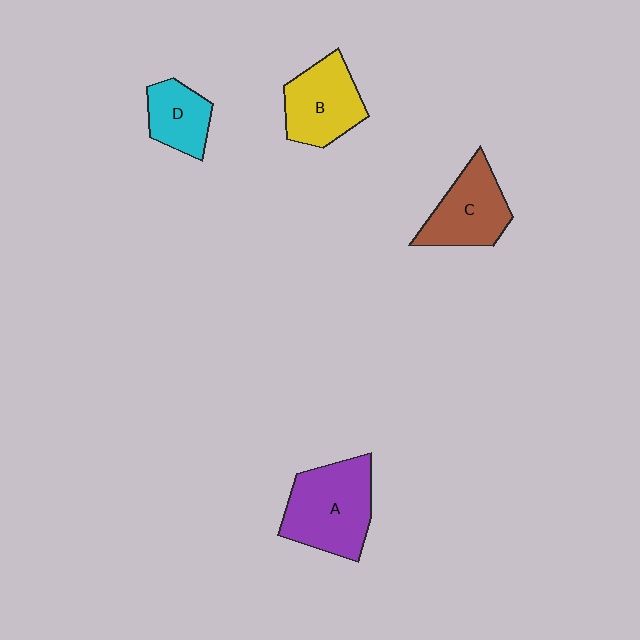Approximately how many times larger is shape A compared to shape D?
Approximately 1.9 times.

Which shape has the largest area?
Shape A (purple).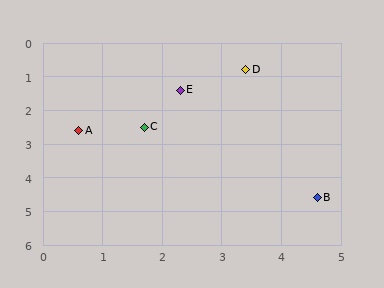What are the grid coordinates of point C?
Point C is at approximately (1.7, 2.5).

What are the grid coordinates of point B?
Point B is at approximately (4.6, 4.6).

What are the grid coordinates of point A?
Point A is at approximately (0.6, 2.6).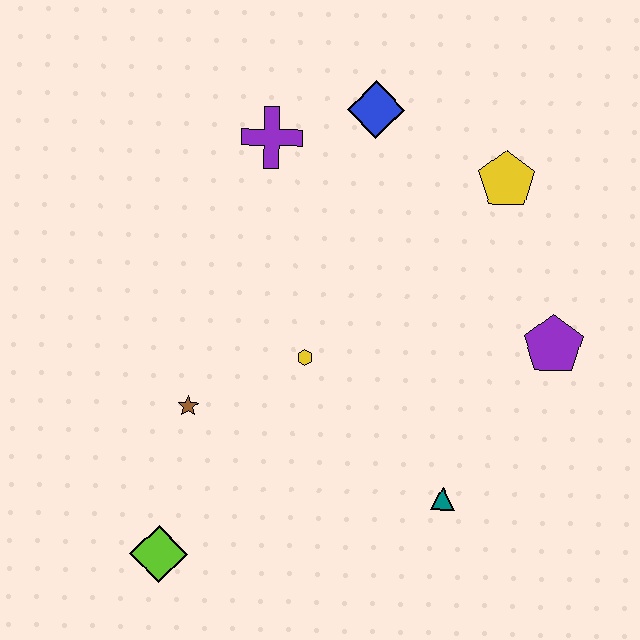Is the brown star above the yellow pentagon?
No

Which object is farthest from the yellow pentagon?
The lime diamond is farthest from the yellow pentagon.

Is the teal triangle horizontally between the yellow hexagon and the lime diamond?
No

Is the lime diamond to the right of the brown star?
No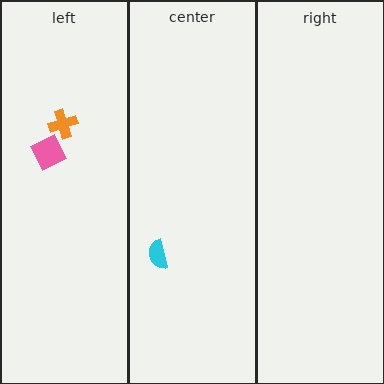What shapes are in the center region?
The cyan semicircle.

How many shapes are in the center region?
1.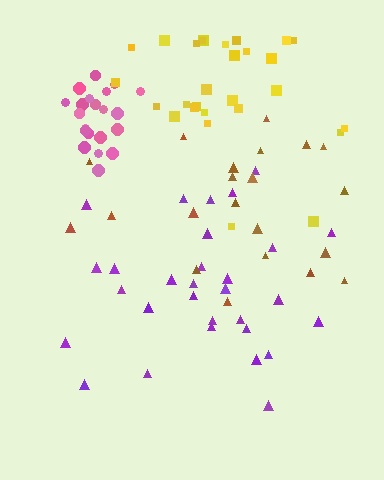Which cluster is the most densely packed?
Pink.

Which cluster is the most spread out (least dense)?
Purple.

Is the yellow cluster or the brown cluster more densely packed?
Yellow.